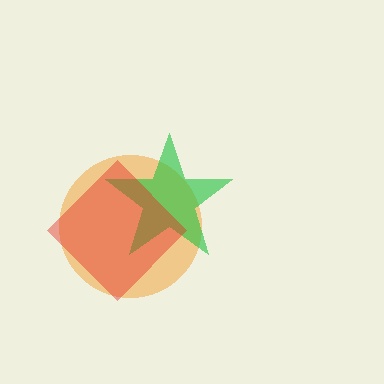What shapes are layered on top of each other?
The layered shapes are: an orange circle, a green star, a red diamond.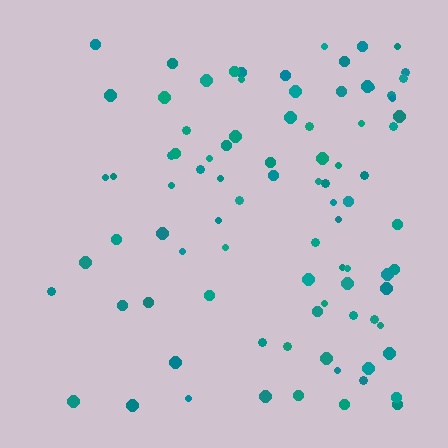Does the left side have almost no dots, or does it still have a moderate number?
Still a moderate number, just noticeably fewer than the right.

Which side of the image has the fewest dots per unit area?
The left.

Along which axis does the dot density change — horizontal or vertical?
Horizontal.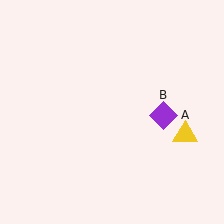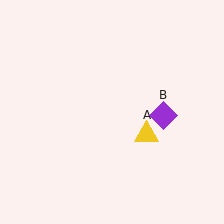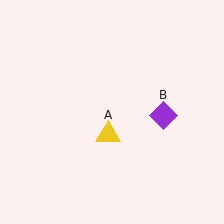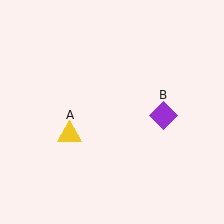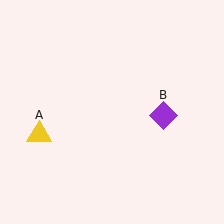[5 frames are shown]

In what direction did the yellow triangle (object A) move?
The yellow triangle (object A) moved left.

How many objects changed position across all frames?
1 object changed position: yellow triangle (object A).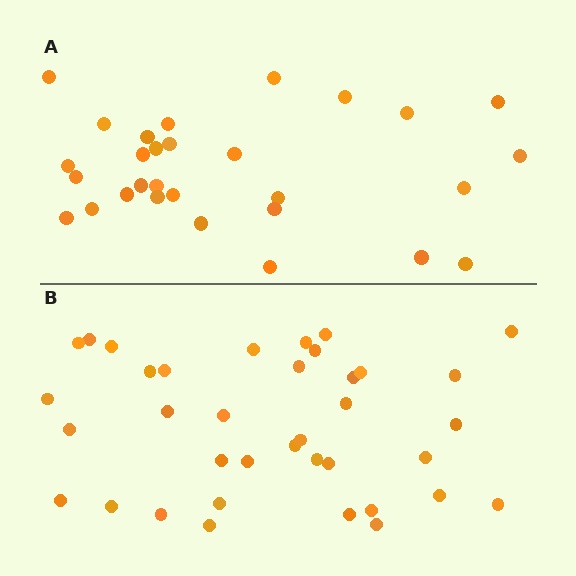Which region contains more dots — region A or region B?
Region B (the bottom region) has more dots.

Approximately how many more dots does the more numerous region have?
Region B has roughly 8 or so more dots than region A.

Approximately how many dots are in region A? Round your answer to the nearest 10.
About 30 dots. (The exact count is 29, which rounds to 30.)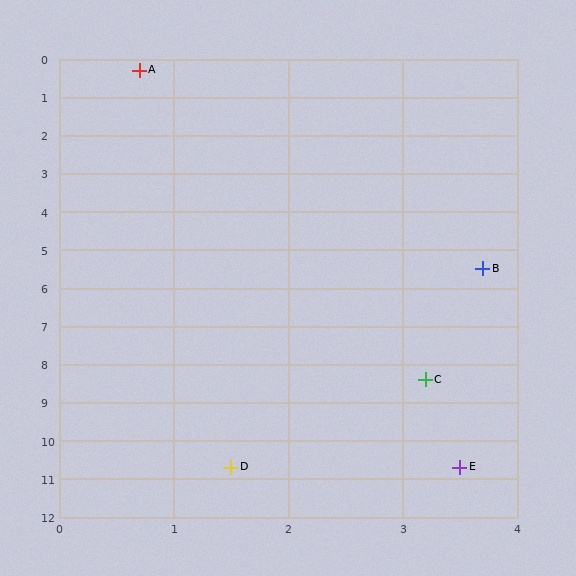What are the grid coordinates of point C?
Point C is at approximately (3.2, 8.4).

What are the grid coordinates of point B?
Point B is at approximately (3.7, 5.5).